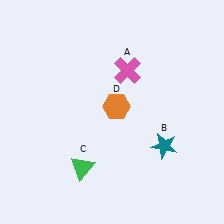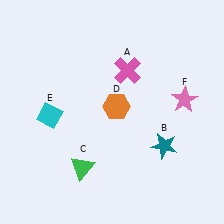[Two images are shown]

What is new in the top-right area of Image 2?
A pink star (F) was added in the top-right area of Image 2.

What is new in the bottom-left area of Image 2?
A cyan diamond (E) was added in the bottom-left area of Image 2.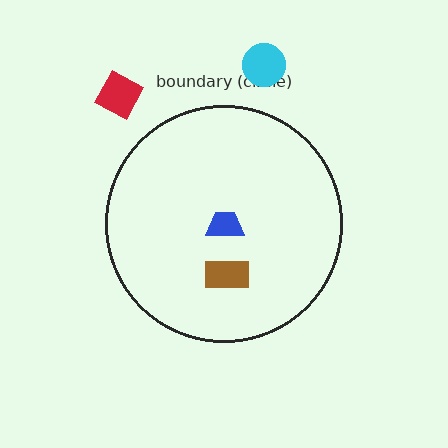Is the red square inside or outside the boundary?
Outside.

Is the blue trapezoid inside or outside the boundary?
Inside.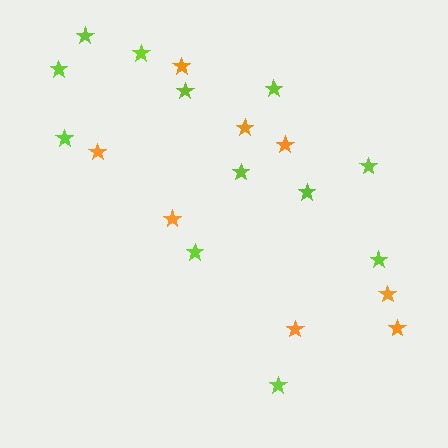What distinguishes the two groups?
There are 2 groups: one group of orange stars (8) and one group of lime stars (12).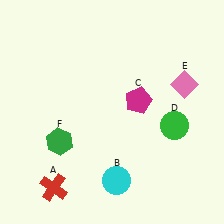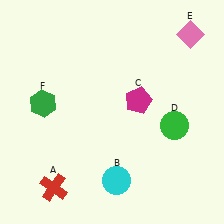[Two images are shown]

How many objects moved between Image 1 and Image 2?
2 objects moved between the two images.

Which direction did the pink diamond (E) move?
The pink diamond (E) moved up.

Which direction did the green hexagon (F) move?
The green hexagon (F) moved up.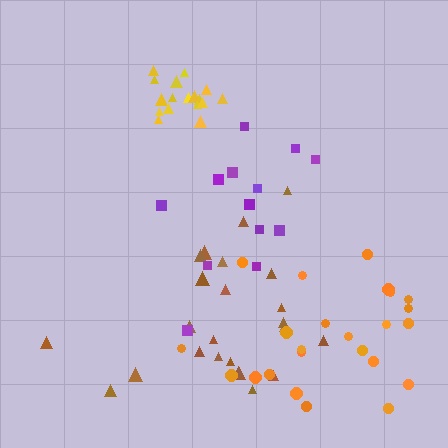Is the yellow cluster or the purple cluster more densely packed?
Yellow.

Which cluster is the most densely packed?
Yellow.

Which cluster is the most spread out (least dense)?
Orange.